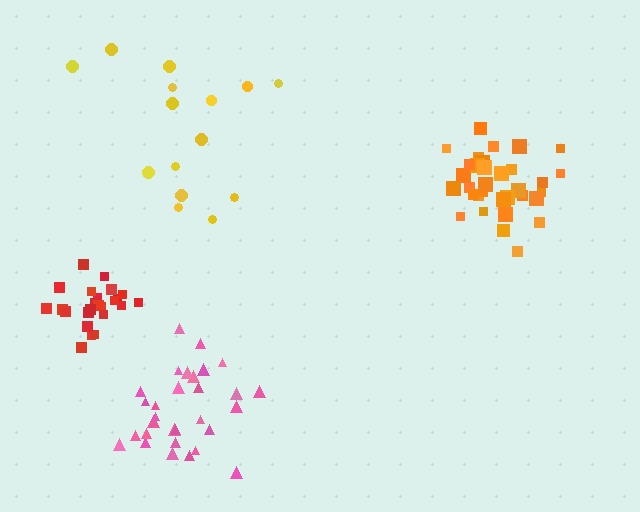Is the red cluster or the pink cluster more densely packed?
Red.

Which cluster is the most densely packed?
Red.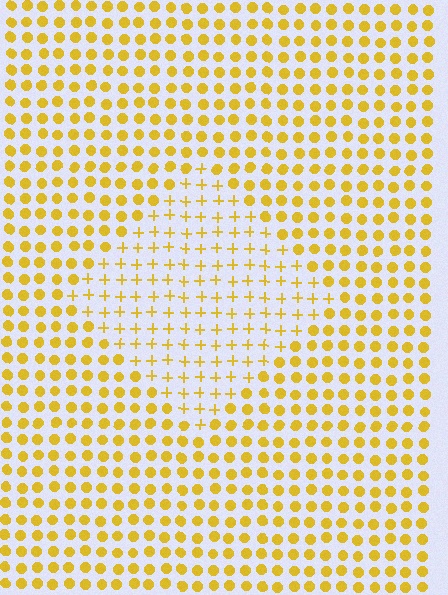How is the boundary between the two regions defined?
The boundary is defined by a change in element shape: plus signs inside vs. circles outside. All elements share the same color and spacing.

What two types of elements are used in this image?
The image uses plus signs inside the diamond region and circles outside it.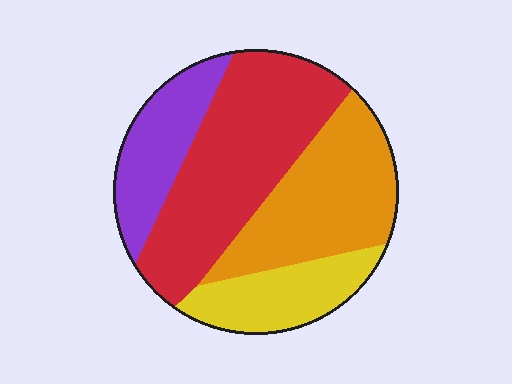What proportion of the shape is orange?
Orange covers 29% of the shape.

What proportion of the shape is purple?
Purple takes up about one sixth (1/6) of the shape.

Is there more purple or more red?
Red.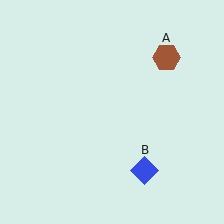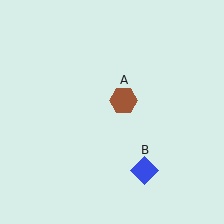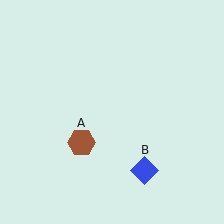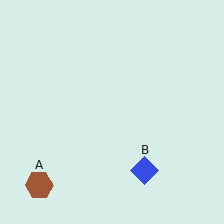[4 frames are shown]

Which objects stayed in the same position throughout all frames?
Blue diamond (object B) remained stationary.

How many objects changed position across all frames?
1 object changed position: brown hexagon (object A).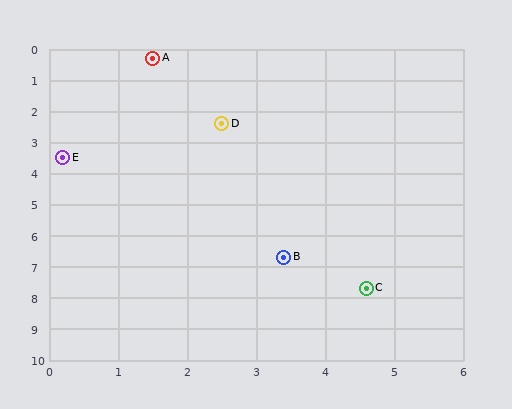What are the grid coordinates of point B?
Point B is at approximately (3.4, 6.7).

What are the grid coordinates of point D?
Point D is at approximately (2.5, 2.4).